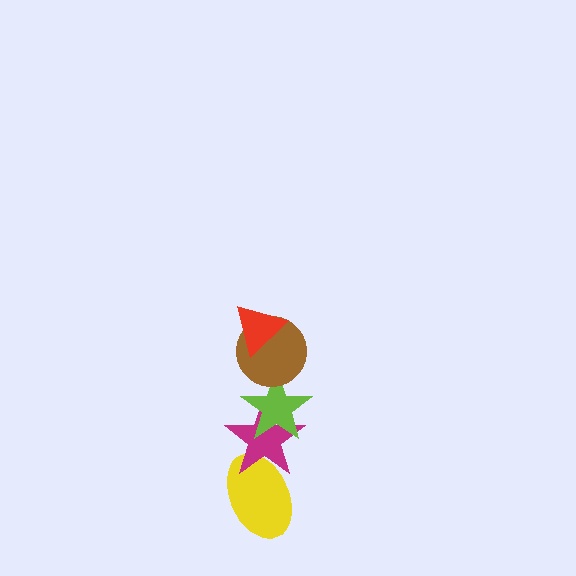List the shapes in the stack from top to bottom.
From top to bottom: the red triangle, the brown circle, the lime star, the magenta star, the yellow ellipse.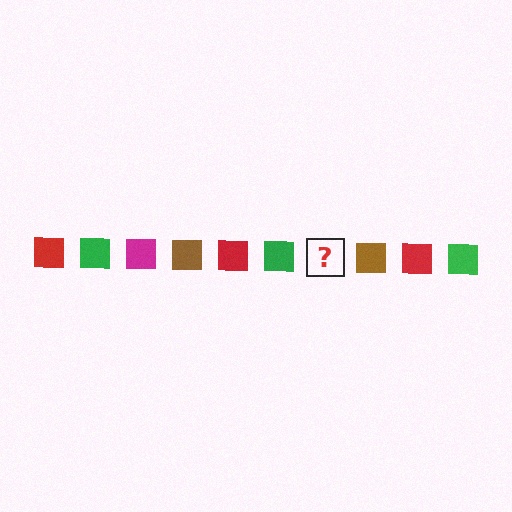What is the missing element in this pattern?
The missing element is a magenta square.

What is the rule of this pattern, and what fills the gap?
The rule is that the pattern cycles through red, green, magenta, brown squares. The gap should be filled with a magenta square.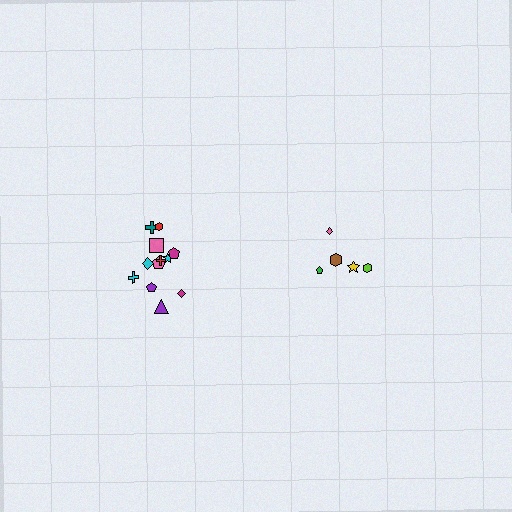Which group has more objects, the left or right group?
The left group.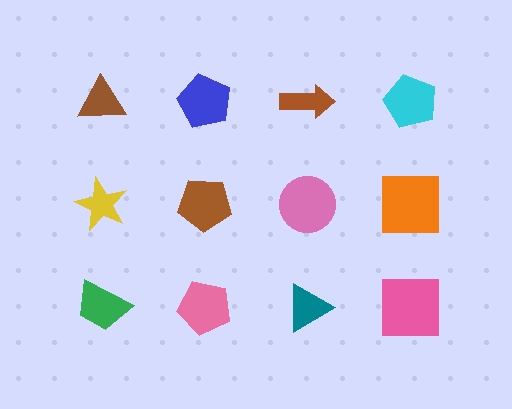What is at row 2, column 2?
A brown pentagon.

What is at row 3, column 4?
A pink square.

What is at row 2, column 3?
A pink circle.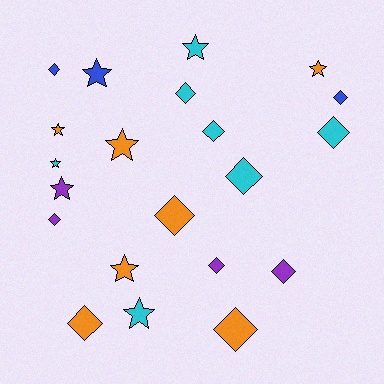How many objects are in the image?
There are 21 objects.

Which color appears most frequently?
Orange, with 7 objects.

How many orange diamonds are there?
There are 3 orange diamonds.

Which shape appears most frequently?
Diamond, with 12 objects.